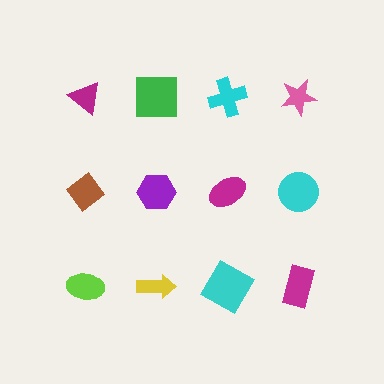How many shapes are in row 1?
4 shapes.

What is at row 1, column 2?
A green square.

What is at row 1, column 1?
A magenta triangle.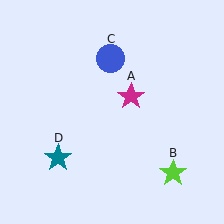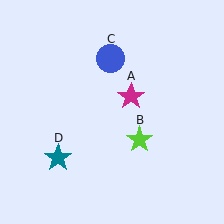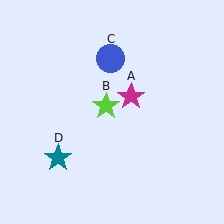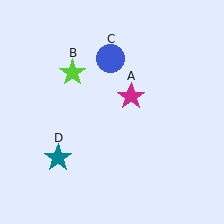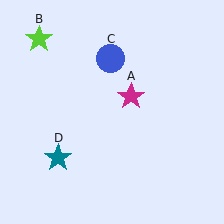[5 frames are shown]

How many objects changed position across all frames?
1 object changed position: lime star (object B).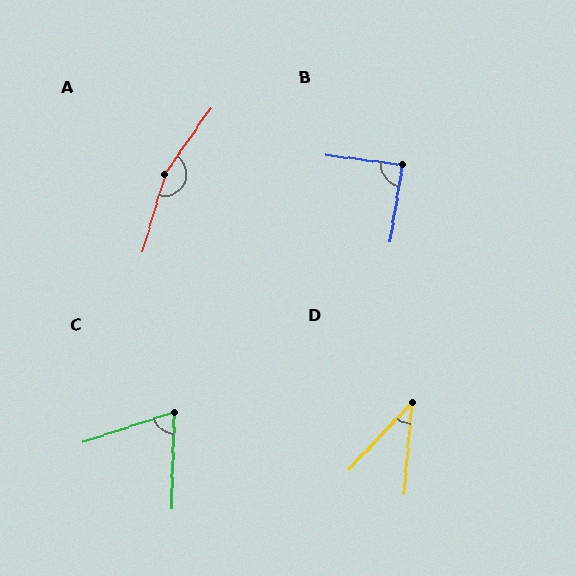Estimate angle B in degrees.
Approximately 88 degrees.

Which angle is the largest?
A, at approximately 161 degrees.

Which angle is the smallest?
D, at approximately 38 degrees.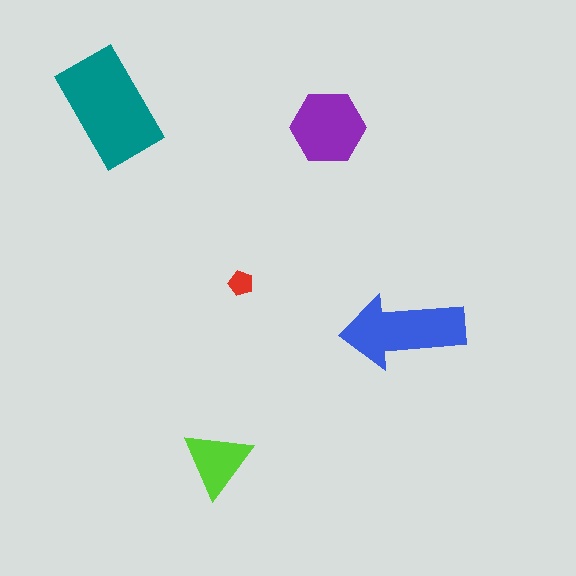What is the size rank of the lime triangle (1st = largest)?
4th.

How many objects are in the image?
There are 5 objects in the image.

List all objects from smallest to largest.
The red pentagon, the lime triangle, the purple hexagon, the blue arrow, the teal rectangle.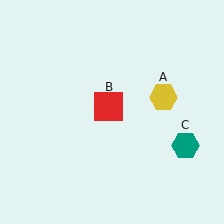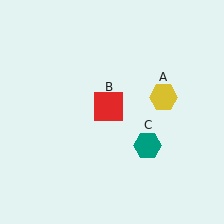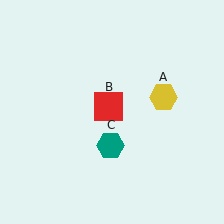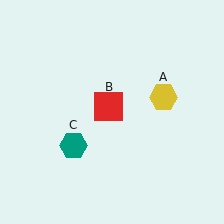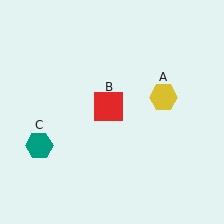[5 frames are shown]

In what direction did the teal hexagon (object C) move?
The teal hexagon (object C) moved left.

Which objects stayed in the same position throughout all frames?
Yellow hexagon (object A) and red square (object B) remained stationary.